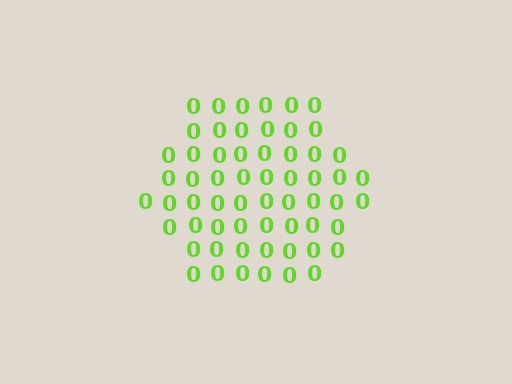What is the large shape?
The large shape is a hexagon.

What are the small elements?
The small elements are digit 0's.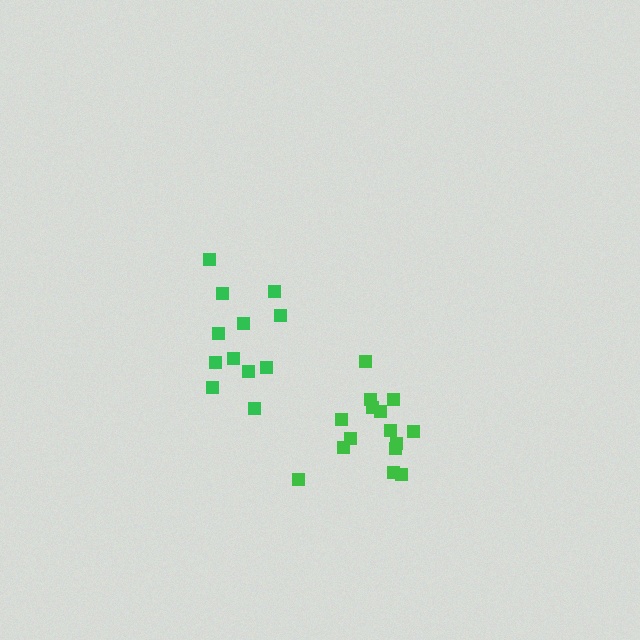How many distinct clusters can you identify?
There are 2 distinct clusters.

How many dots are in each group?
Group 1: 12 dots, Group 2: 15 dots (27 total).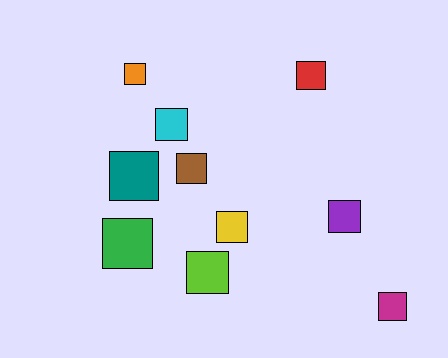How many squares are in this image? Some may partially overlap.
There are 10 squares.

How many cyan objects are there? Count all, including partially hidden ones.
There is 1 cyan object.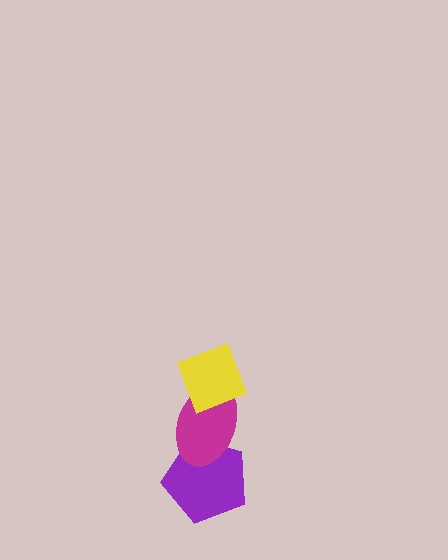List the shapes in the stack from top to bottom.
From top to bottom: the yellow diamond, the magenta ellipse, the purple pentagon.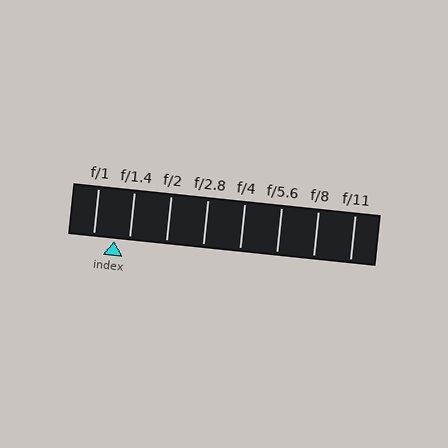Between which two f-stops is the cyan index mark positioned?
The index mark is between f/1 and f/1.4.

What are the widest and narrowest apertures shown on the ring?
The widest aperture shown is f/1 and the narrowest is f/11.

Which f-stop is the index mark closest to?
The index mark is closest to f/1.4.